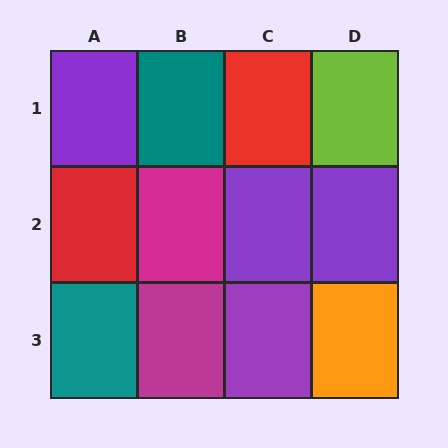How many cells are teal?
2 cells are teal.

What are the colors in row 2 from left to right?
Red, magenta, purple, purple.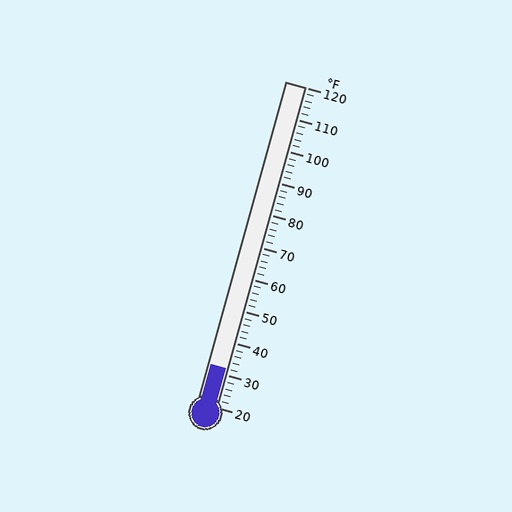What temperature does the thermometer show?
The thermometer shows approximately 32°F.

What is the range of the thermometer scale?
The thermometer scale ranges from 20°F to 120°F.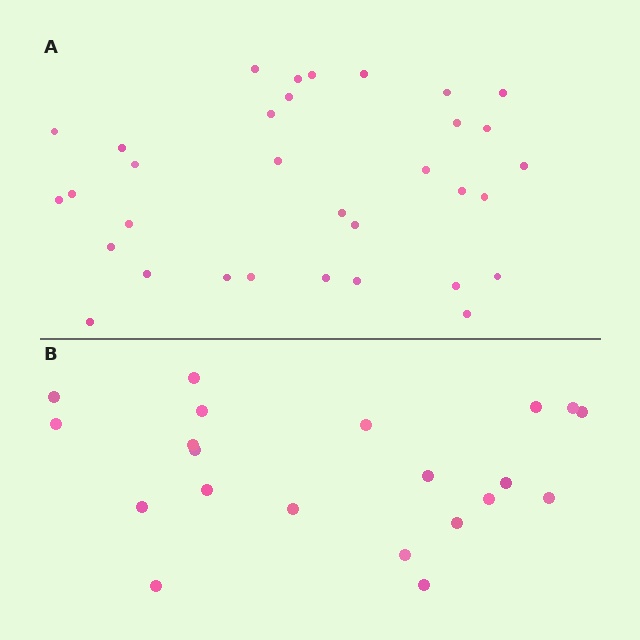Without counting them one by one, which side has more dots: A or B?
Region A (the top region) has more dots.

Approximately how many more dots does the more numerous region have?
Region A has roughly 12 or so more dots than region B.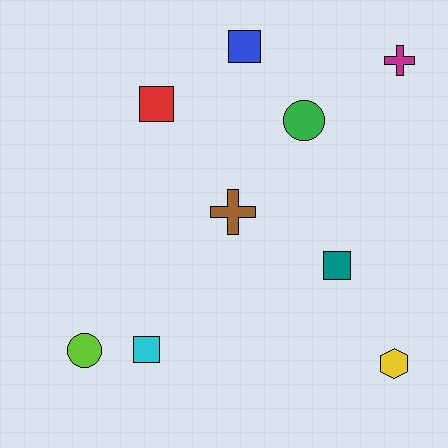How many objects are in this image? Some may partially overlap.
There are 9 objects.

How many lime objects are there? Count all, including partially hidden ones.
There is 1 lime object.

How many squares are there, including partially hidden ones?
There are 4 squares.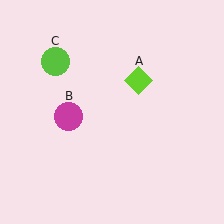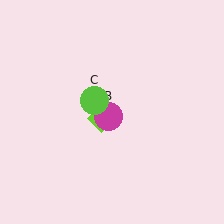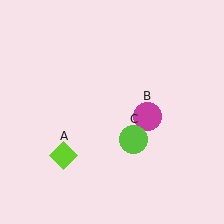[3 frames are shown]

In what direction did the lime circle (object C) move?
The lime circle (object C) moved down and to the right.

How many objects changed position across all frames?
3 objects changed position: lime diamond (object A), magenta circle (object B), lime circle (object C).